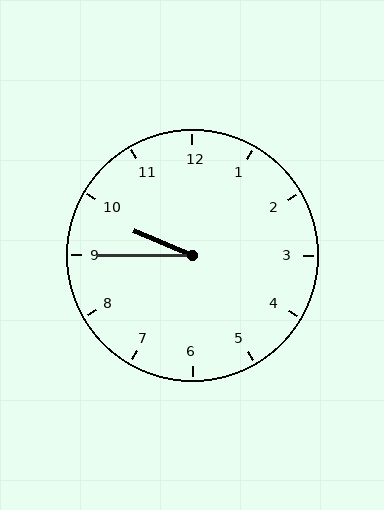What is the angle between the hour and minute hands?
Approximately 22 degrees.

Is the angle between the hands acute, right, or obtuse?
It is acute.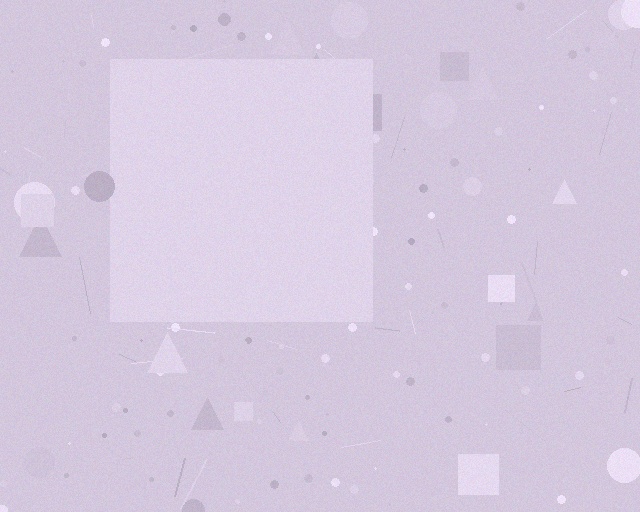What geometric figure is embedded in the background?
A square is embedded in the background.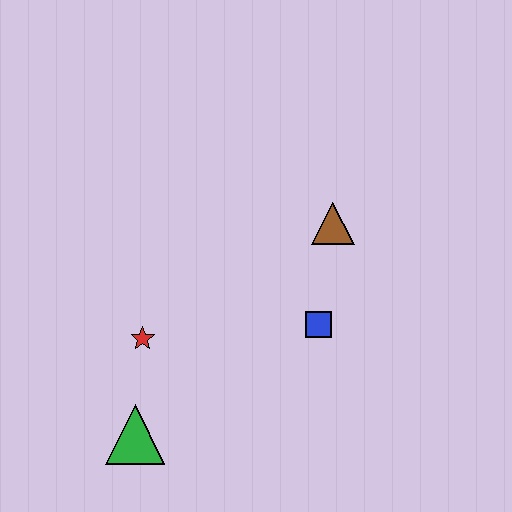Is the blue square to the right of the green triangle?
Yes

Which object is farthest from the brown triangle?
The green triangle is farthest from the brown triangle.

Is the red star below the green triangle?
No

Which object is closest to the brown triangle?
The blue square is closest to the brown triangle.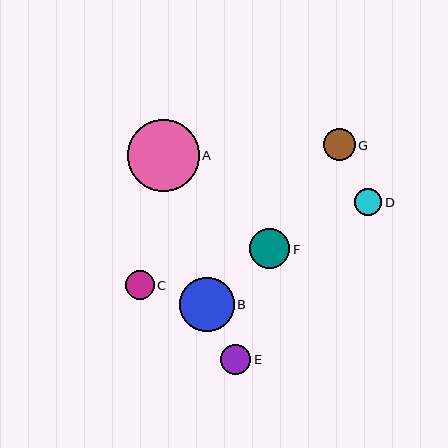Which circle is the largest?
Circle A is the largest with a size of approximately 72 pixels.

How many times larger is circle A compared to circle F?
Circle A is approximately 1.8 times the size of circle F.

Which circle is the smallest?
Circle D is the smallest with a size of approximately 27 pixels.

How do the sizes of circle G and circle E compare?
Circle G and circle E are approximately the same size.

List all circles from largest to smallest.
From largest to smallest: A, B, F, G, E, C, D.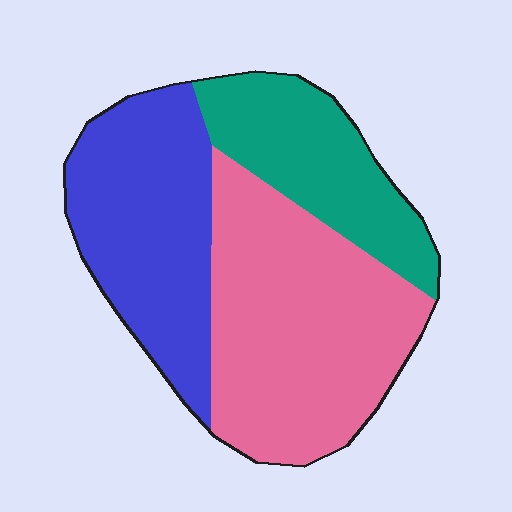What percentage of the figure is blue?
Blue takes up between a sixth and a third of the figure.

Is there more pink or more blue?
Pink.